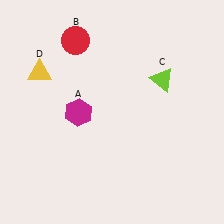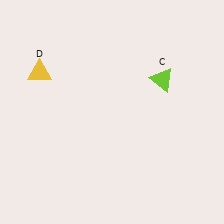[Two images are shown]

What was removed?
The red circle (B), the magenta hexagon (A) were removed in Image 2.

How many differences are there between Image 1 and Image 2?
There are 2 differences between the two images.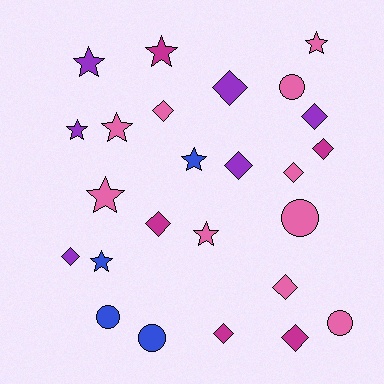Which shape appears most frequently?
Diamond, with 11 objects.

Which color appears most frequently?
Pink, with 10 objects.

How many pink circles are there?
There are 3 pink circles.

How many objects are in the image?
There are 25 objects.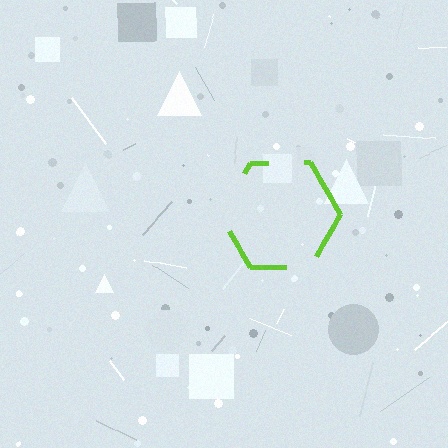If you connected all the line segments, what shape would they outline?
They would outline a hexagon.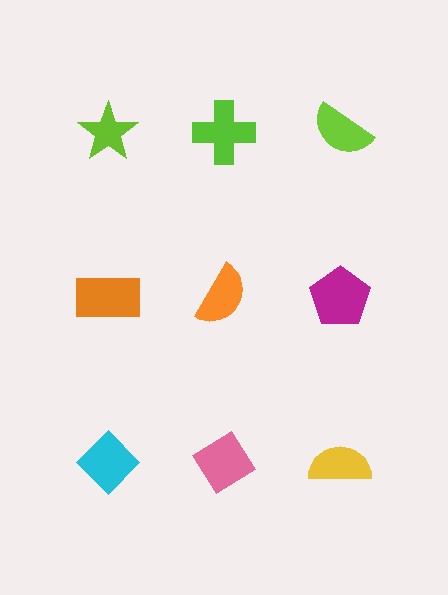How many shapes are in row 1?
3 shapes.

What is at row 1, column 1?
A lime star.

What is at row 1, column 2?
A lime cross.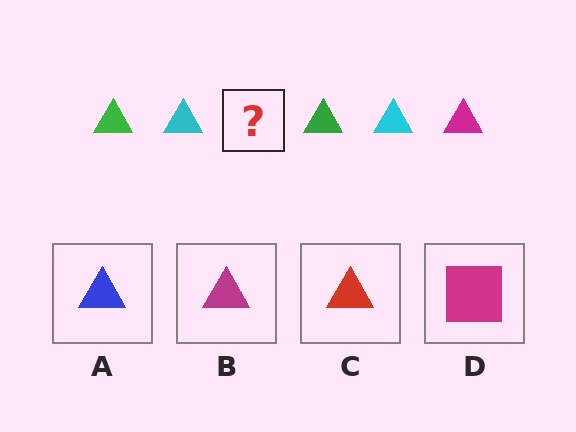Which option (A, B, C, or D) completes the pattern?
B.